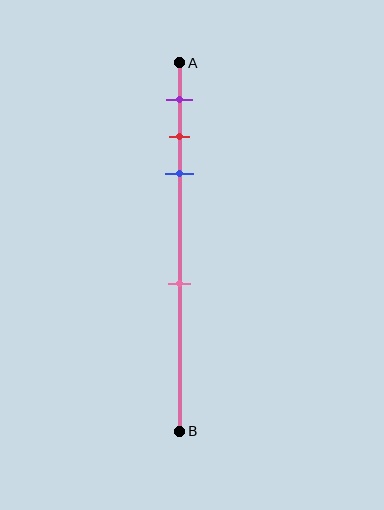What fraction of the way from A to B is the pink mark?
The pink mark is approximately 60% (0.6) of the way from A to B.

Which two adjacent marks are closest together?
The red and blue marks are the closest adjacent pair.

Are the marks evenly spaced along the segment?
No, the marks are not evenly spaced.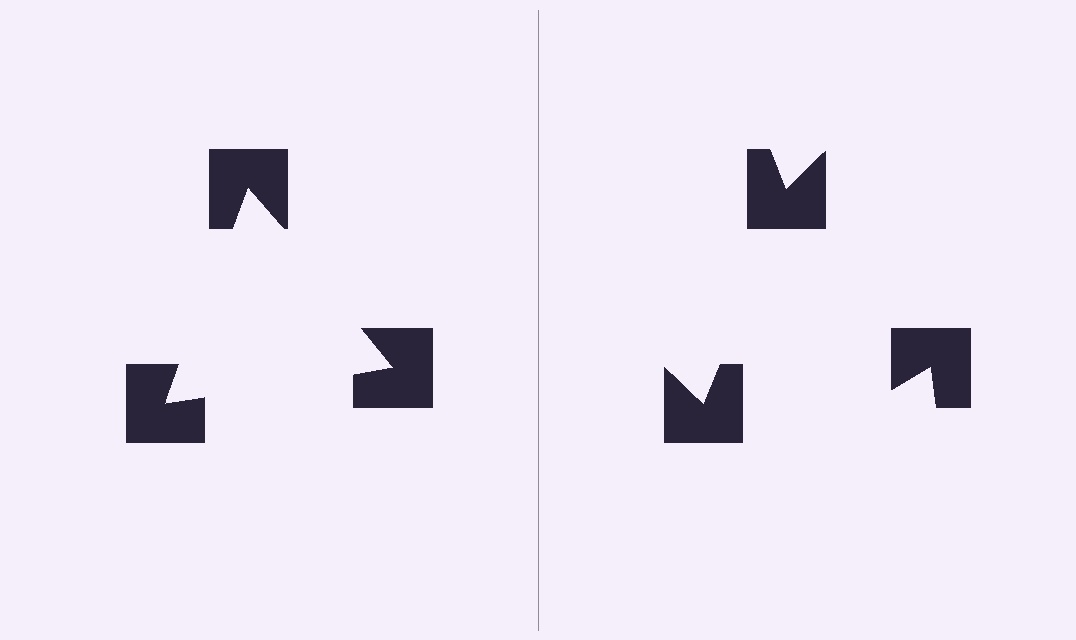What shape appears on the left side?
An illusory triangle.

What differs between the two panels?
The notched squares are positioned identically on both sides; only the wedge orientations differ. On the left they align to a triangle; on the right they are misaligned.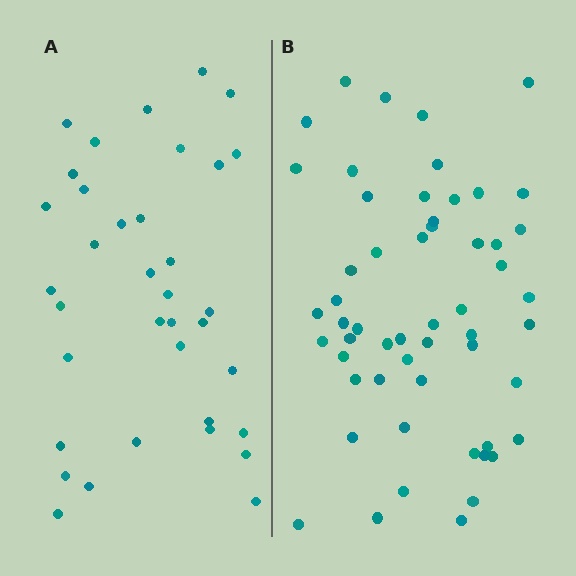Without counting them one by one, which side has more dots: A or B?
Region B (the right region) has more dots.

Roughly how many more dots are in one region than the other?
Region B has approximately 20 more dots than region A.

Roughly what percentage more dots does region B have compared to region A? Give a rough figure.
About 55% more.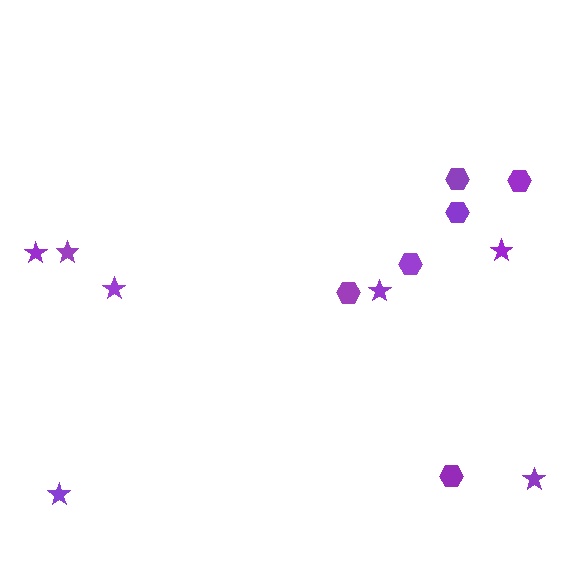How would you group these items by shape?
There are 2 groups: one group of hexagons (6) and one group of stars (7).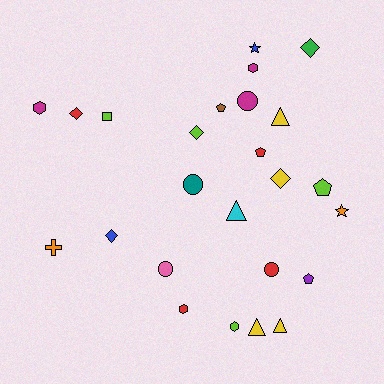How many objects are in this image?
There are 25 objects.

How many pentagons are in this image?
There are 4 pentagons.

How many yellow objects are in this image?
There are 4 yellow objects.